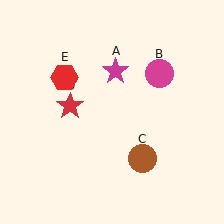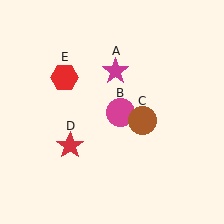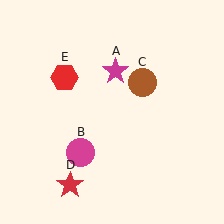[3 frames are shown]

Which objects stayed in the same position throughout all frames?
Magenta star (object A) and red hexagon (object E) remained stationary.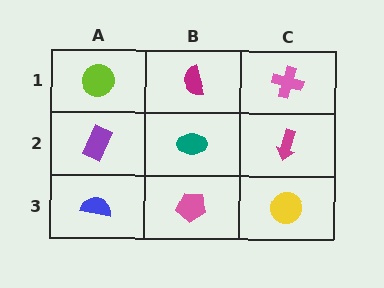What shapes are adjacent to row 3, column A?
A purple rectangle (row 2, column A), a pink pentagon (row 3, column B).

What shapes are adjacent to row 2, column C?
A pink cross (row 1, column C), a yellow circle (row 3, column C), a teal ellipse (row 2, column B).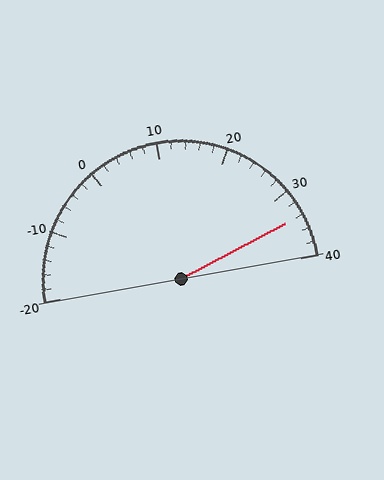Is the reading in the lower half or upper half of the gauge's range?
The reading is in the upper half of the range (-20 to 40).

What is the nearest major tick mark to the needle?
The nearest major tick mark is 30.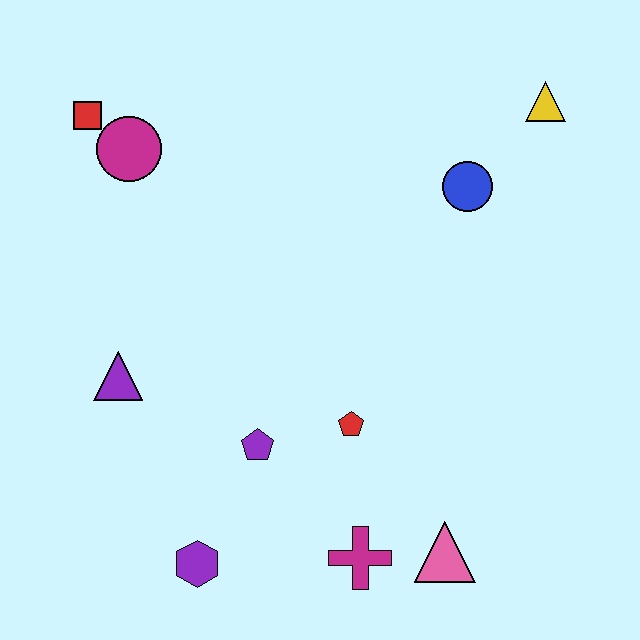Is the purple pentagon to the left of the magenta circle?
No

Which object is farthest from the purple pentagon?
The yellow triangle is farthest from the purple pentagon.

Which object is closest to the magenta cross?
The pink triangle is closest to the magenta cross.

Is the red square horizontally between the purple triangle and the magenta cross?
No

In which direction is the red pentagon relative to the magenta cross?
The red pentagon is above the magenta cross.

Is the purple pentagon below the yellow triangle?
Yes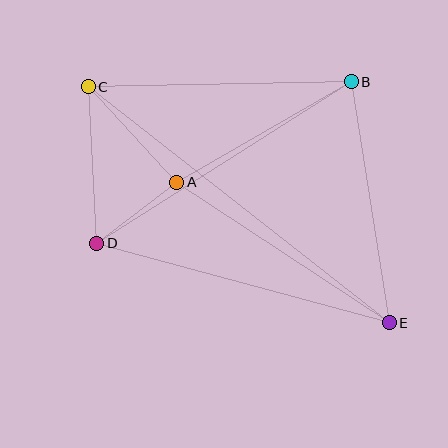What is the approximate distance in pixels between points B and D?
The distance between B and D is approximately 302 pixels.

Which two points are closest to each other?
Points A and D are closest to each other.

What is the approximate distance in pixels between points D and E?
The distance between D and E is approximately 303 pixels.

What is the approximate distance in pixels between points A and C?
The distance between A and C is approximately 130 pixels.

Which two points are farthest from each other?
Points C and E are farthest from each other.